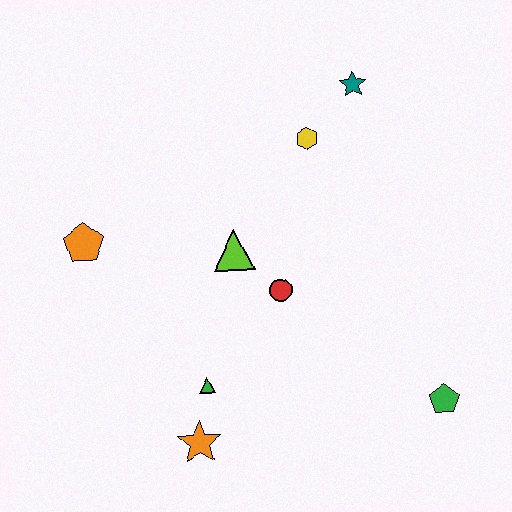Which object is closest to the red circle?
The lime triangle is closest to the red circle.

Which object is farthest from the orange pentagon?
The green pentagon is farthest from the orange pentagon.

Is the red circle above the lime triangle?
No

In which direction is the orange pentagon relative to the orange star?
The orange pentagon is above the orange star.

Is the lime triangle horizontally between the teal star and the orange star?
Yes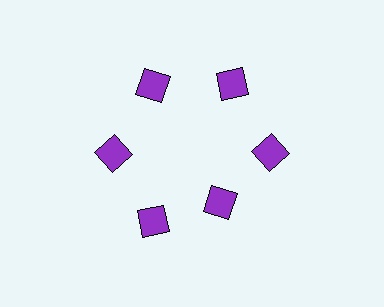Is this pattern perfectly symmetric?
No. The 6 purple diamonds are arranged in a ring, but one element near the 5 o'clock position is pulled inward toward the center, breaking the 6-fold rotational symmetry.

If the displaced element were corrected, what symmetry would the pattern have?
It would have 6-fold rotational symmetry — the pattern would map onto itself every 60 degrees.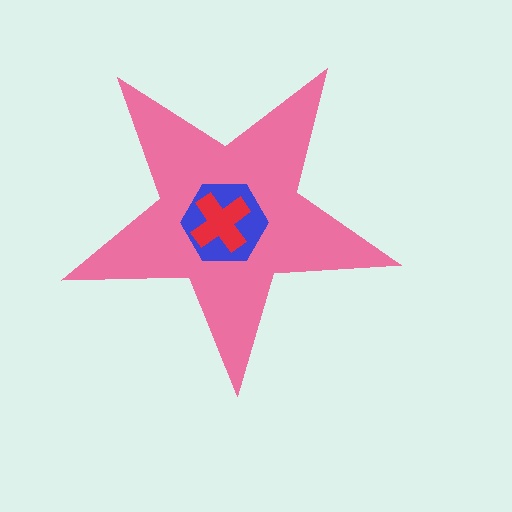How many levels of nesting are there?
3.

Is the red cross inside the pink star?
Yes.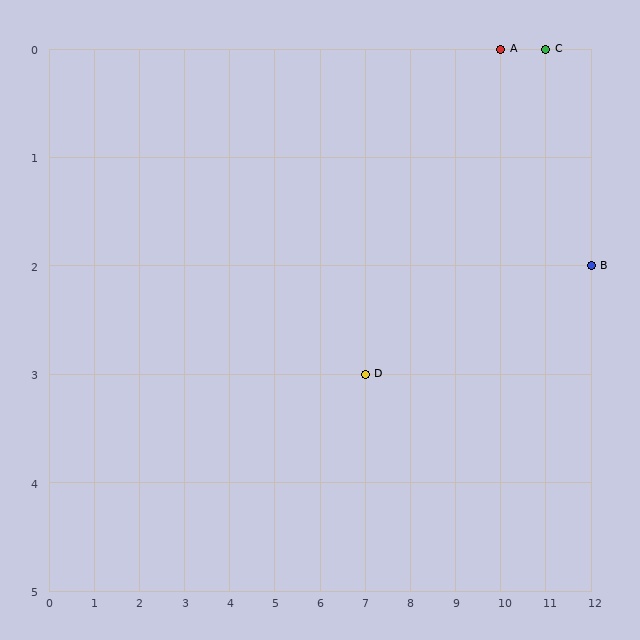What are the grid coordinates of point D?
Point D is at grid coordinates (7, 3).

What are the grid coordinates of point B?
Point B is at grid coordinates (12, 2).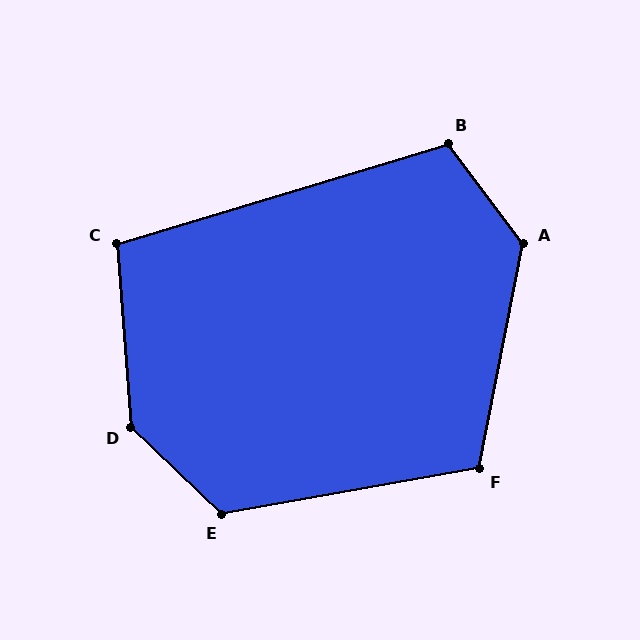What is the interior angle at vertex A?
Approximately 132 degrees (obtuse).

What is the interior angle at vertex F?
Approximately 111 degrees (obtuse).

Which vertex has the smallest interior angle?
C, at approximately 102 degrees.